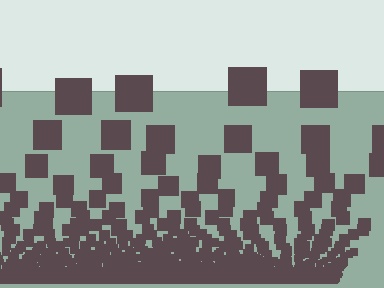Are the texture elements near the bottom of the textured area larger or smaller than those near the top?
Smaller. The gradient is inverted — elements near the bottom are smaller and denser.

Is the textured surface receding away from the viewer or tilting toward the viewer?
The surface appears to tilt toward the viewer. Texture elements get larger and sparser toward the top.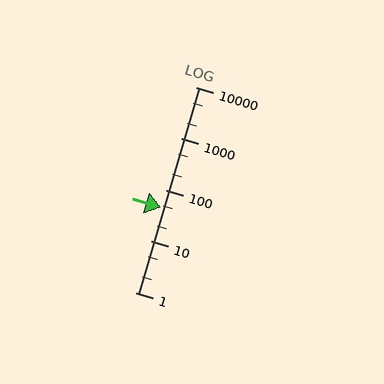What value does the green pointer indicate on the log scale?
The pointer indicates approximately 46.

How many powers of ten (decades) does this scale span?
The scale spans 4 decades, from 1 to 10000.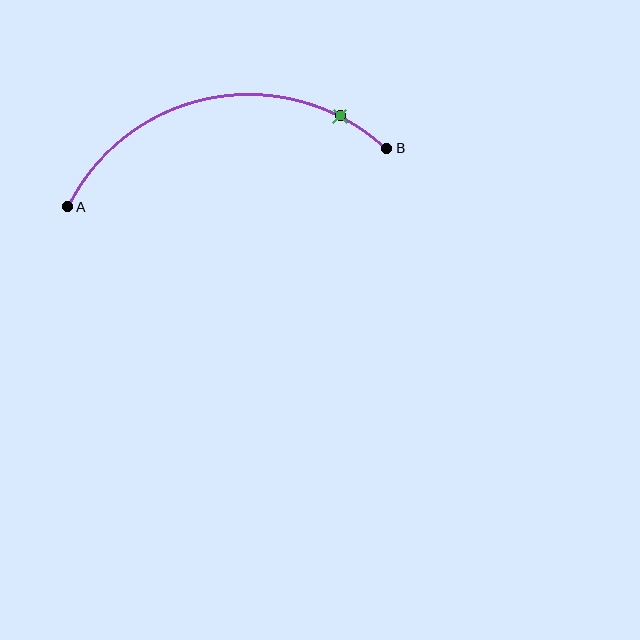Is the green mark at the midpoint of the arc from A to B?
No. The green mark lies on the arc but is closer to endpoint B. The arc midpoint would be at the point on the curve equidistant along the arc from both A and B.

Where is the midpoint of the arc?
The arc midpoint is the point on the curve farthest from the straight line joining A and B. It sits above that line.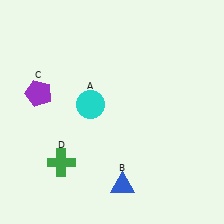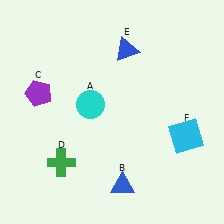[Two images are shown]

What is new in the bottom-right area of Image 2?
A cyan square (F) was added in the bottom-right area of Image 2.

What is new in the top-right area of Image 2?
A blue triangle (E) was added in the top-right area of Image 2.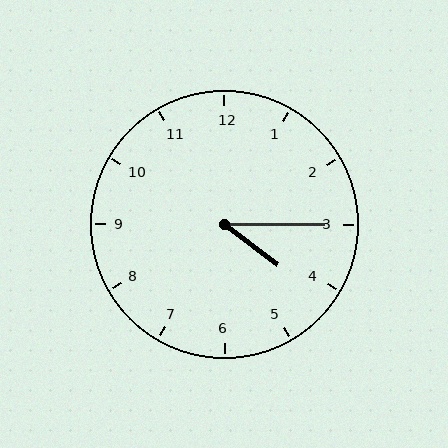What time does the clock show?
4:15.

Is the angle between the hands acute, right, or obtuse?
It is acute.